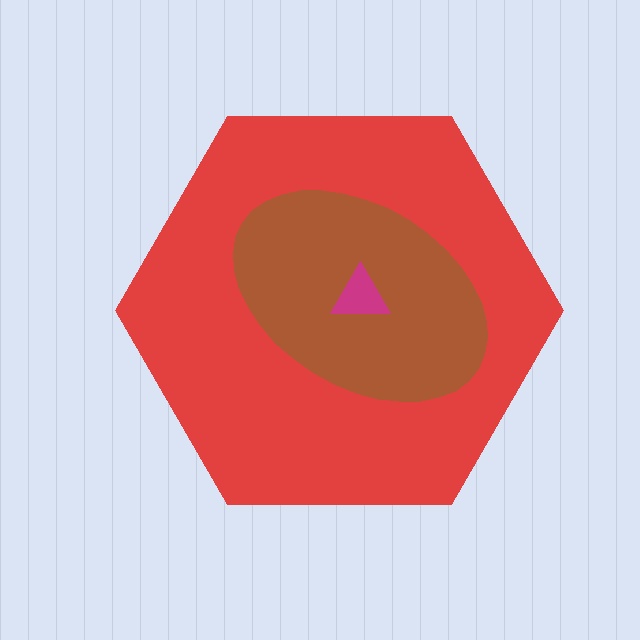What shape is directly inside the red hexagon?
The brown ellipse.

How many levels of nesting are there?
3.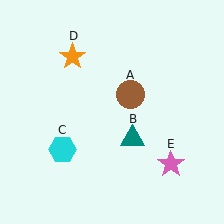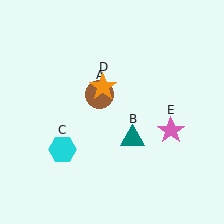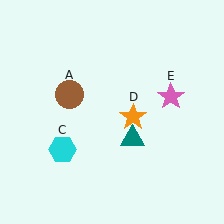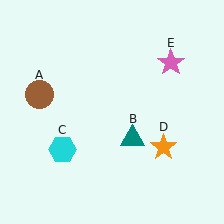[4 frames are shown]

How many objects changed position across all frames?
3 objects changed position: brown circle (object A), orange star (object D), pink star (object E).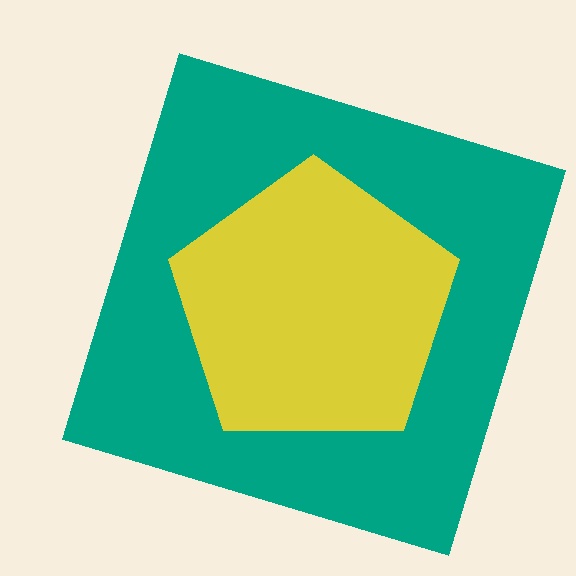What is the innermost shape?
The yellow pentagon.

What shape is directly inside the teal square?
The yellow pentagon.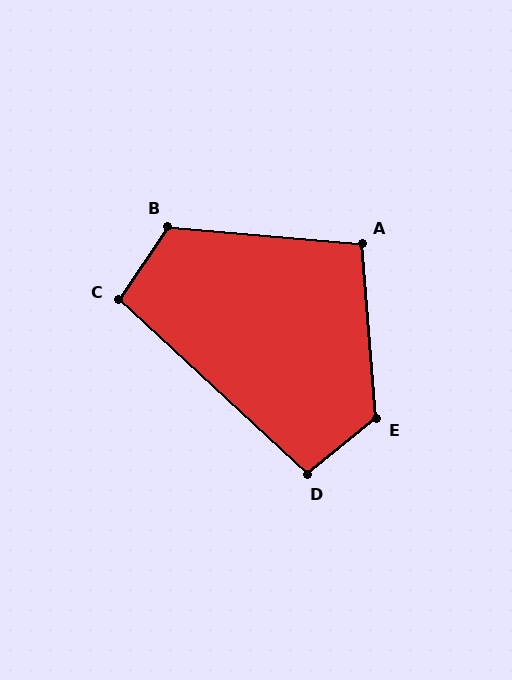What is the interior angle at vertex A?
Approximately 99 degrees (obtuse).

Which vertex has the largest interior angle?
E, at approximately 124 degrees.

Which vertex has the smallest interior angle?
D, at approximately 98 degrees.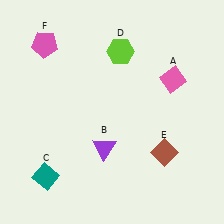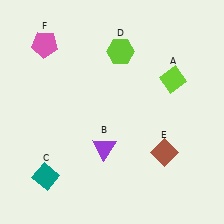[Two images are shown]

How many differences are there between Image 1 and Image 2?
There is 1 difference between the two images.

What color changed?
The diamond (A) changed from pink in Image 1 to lime in Image 2.